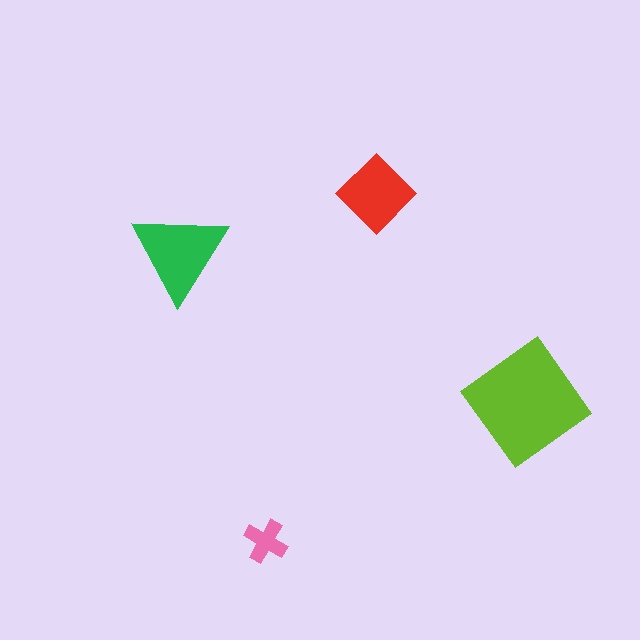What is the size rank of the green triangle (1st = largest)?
2nd.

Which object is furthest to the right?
The lime diamond is rightmost.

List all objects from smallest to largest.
The pink cross, the red diamond, the green triangle, the lime diamond.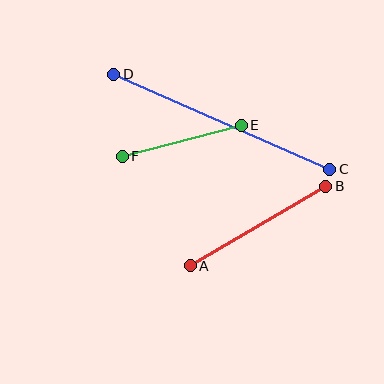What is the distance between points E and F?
The distance is approximately 123 pixels.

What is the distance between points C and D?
The distance is approximately 236 pixels.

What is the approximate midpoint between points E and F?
The midpoint is at approximately (182, 141) pixels.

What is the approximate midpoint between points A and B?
The midpoint is at approximately (258, 226) pixels.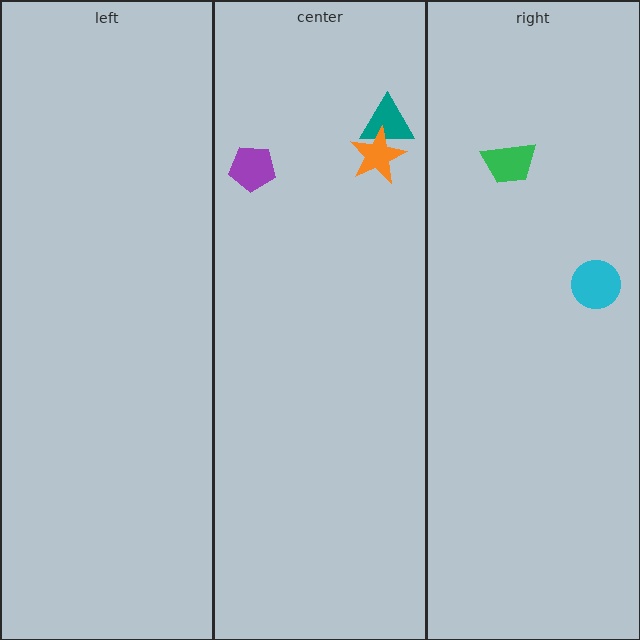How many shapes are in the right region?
2.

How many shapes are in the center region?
3.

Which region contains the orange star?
The center region.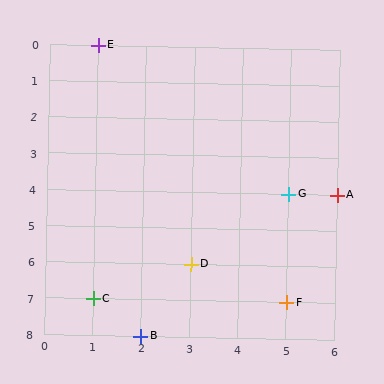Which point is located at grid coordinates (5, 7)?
Point F is at (5, 7).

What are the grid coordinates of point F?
Point F is at grid coordinates (5, 7).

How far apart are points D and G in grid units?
Points D and G are 2 columns and 2 rows apart (about 2.8 grid units diagonally).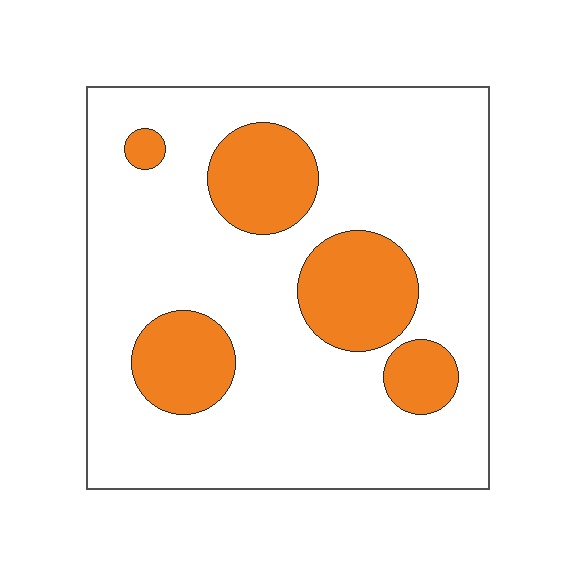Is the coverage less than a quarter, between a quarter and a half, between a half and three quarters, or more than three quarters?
Less than a quarter.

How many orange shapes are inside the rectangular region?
5.